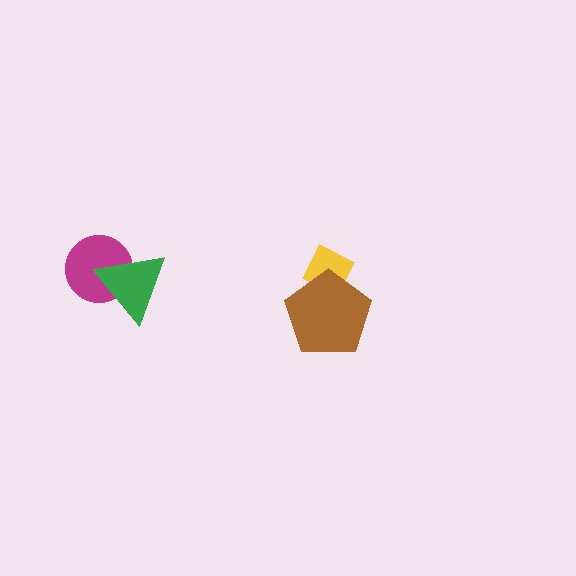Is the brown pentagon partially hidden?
No, no other shape covers it.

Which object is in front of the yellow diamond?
The brown pentagon is in front of the yellow diamond.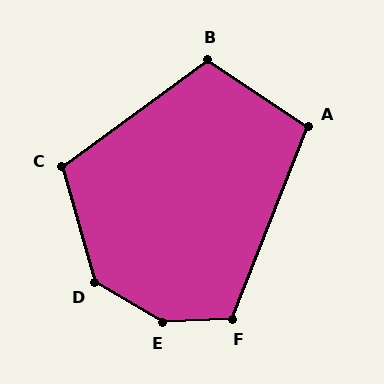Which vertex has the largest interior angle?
E, at approximately 148 degrees.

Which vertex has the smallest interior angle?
A, at approximately 102 degrees.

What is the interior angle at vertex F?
Approximately 114 degrees (obtuse).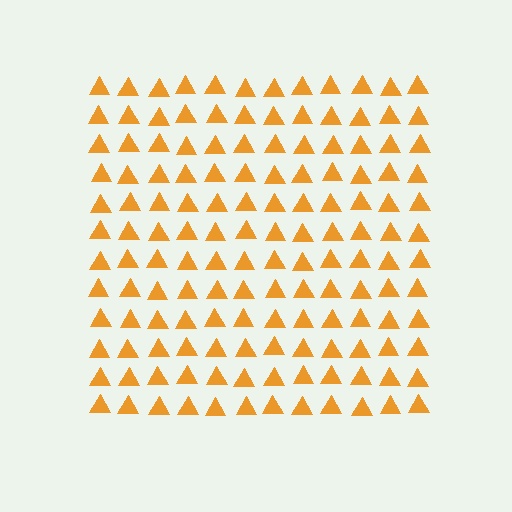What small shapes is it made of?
It is made of small triangles.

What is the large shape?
The large shape is a square.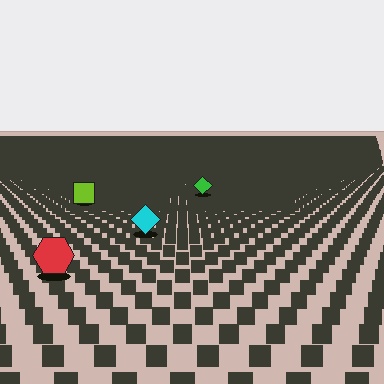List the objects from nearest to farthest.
From nearest to farthest: the red hexagon, the cyan diamond, the lime square, the green diamond.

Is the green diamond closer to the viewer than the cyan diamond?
No. The cyan diamond is closer — you can tell from the texture gradient: the ground texture is coarser near it.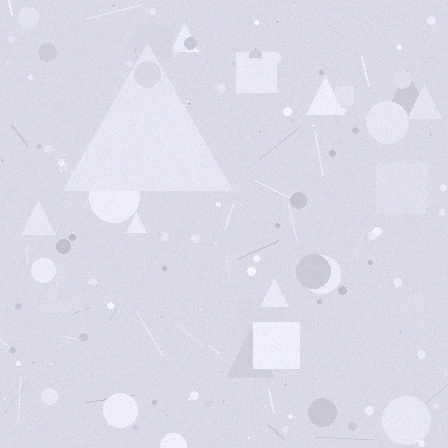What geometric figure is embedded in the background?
A triangle is embedded in the background.